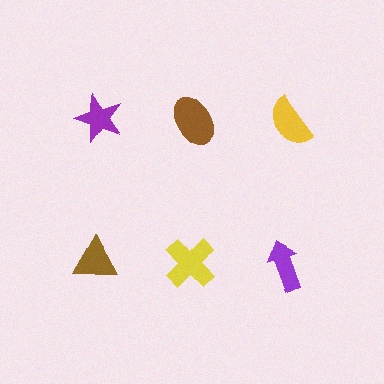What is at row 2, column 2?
A yellow cross.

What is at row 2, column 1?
A brown triangle.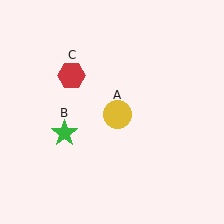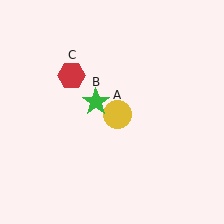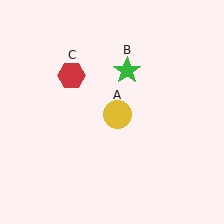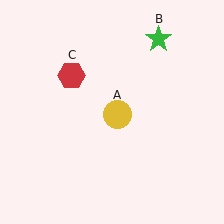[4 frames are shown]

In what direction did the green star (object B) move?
The green star (object B) moved up and to the right.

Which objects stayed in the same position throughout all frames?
Yellow circle (object A) and red hexagon (object C) remained stationary.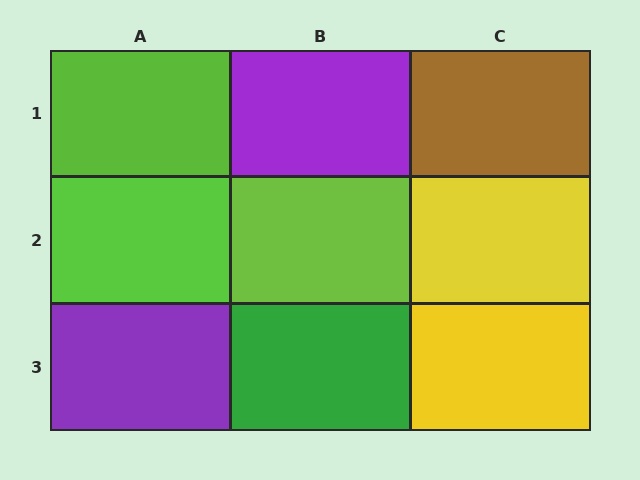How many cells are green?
1 cell is green.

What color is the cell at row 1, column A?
Lime.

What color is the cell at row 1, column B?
Purple.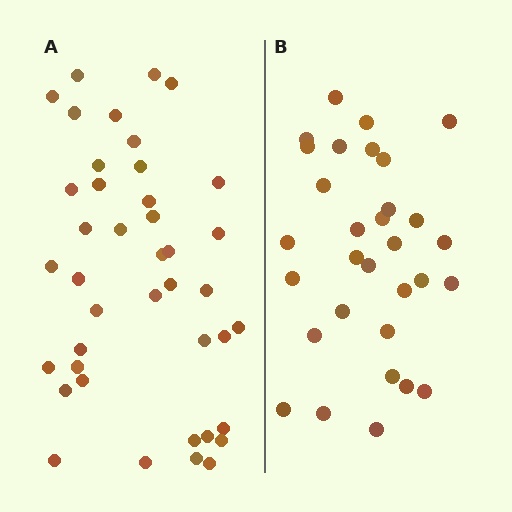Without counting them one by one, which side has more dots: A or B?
Region A (the left region) has more dots.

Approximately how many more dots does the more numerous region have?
Region A has roughly 10 or so more dots than region B.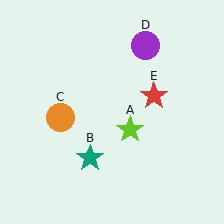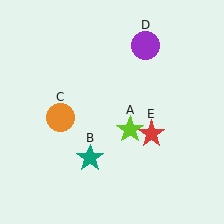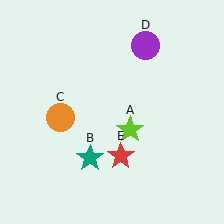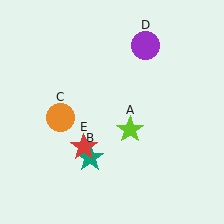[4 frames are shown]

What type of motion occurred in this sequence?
The red star (object E) rotated clockwise around the center of the scene.